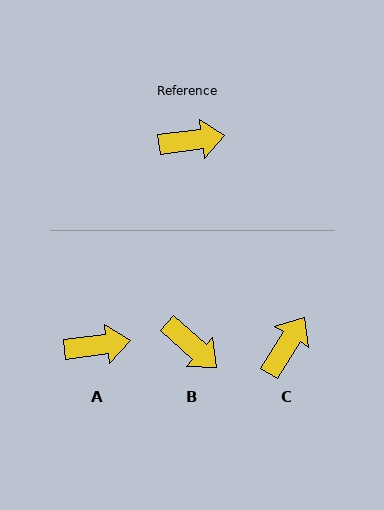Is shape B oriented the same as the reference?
No, it is off by about 50 degrees.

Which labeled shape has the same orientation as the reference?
A.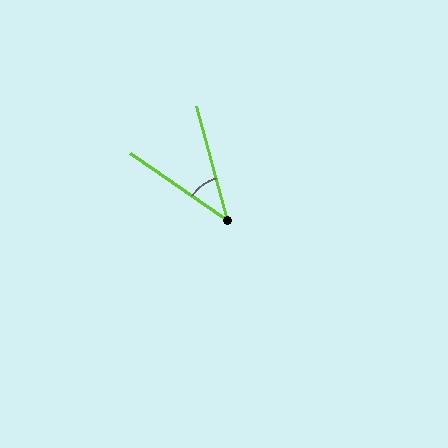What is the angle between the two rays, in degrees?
Approximately 40 degrees.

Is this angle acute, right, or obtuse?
It is acute.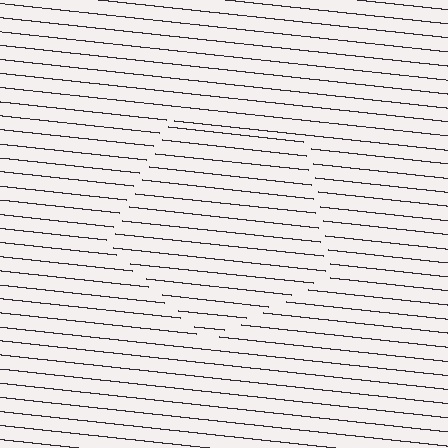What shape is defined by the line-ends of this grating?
An illusory pentagon. The interior of the shape contains the same grating, shifted by half a period — the contour is defined by the phase discontinuity where line-ends from the inner and outer gratings abut.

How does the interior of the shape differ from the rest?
The interior of the shape contains the same grating, shifted by half a period — the contour is defined by the phase discontinuity where line-ends from the inner and outer gratings abut.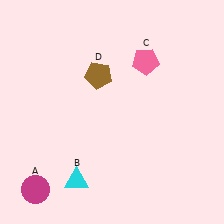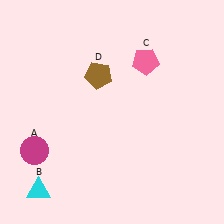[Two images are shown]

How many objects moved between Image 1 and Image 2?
2 objects moved between the two images.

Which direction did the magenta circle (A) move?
The magenta circle (A) moved up.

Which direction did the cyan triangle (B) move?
The cyan triangle (B) moved left.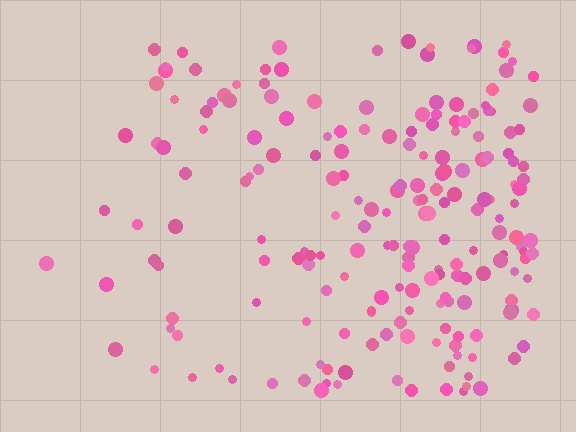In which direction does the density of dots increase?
From left to right, with the right side densest.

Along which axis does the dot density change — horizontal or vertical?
Horizontal.